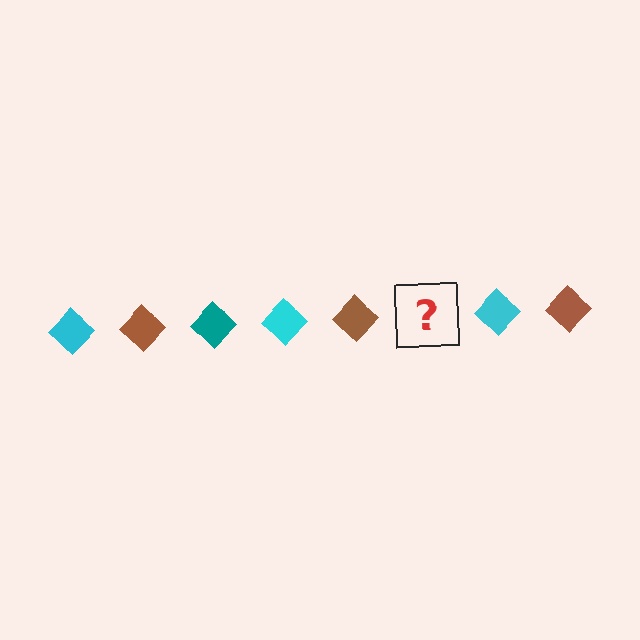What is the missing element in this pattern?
The missing element is a teal diamond.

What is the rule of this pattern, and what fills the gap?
The rule is that the pattern cycles through cyan, brown, teal diamonds. The gap should be filled with a teal diamond.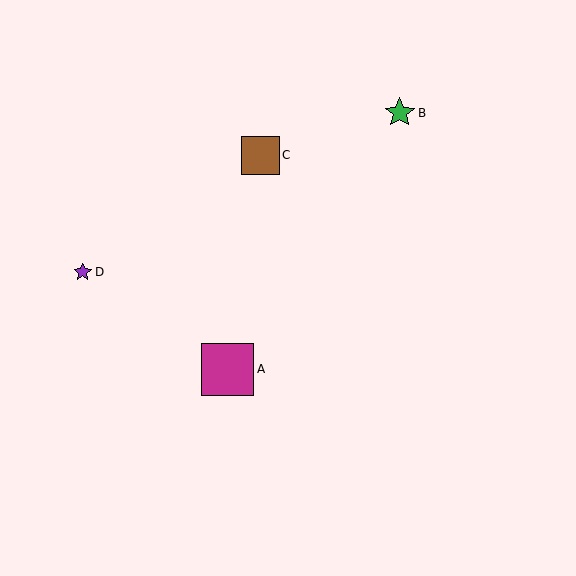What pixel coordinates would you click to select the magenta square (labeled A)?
Click at (228, 369) to select the magenta square A.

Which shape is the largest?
The magenta square (labeled A) is the largest.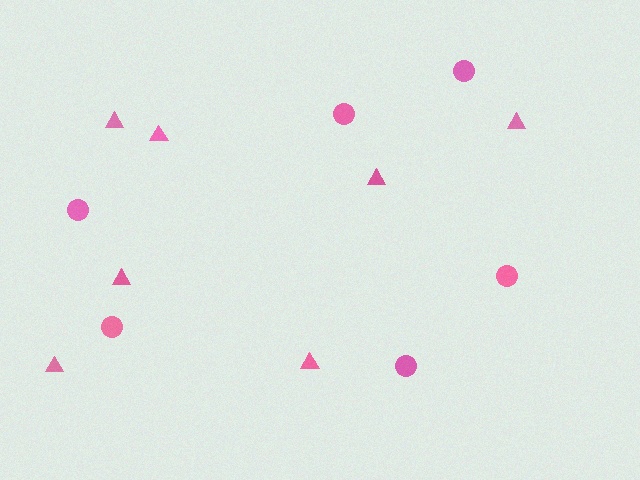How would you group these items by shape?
There are 2 groups: one group of triangles (7) and one group of circles (6).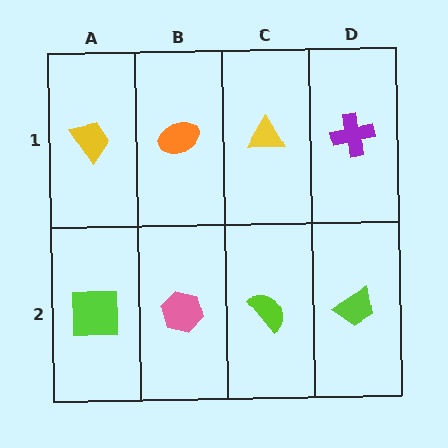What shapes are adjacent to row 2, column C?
A yellow triangle (row 1, column C), a pink hexagon (row 2, column B), a lime trapezoid (row 2, column D).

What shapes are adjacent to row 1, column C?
A lime semicircle (row 2, column C), an orange ellipse (row 1, column B), a purple cross (row 1, column D).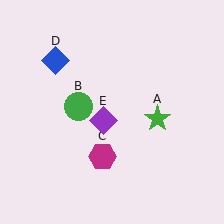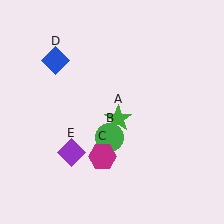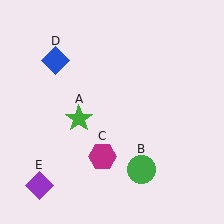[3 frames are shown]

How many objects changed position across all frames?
3 objects changed position: green star (object A), green circle (object B), purple diamond (object E).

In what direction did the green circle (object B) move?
The green circle (object B) moved down and to the right.